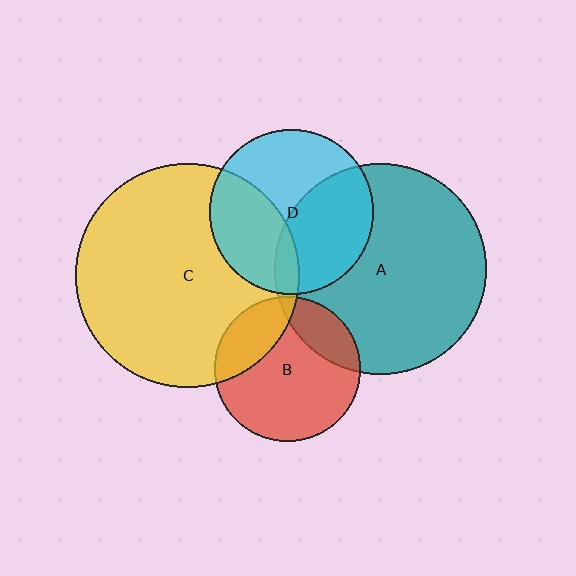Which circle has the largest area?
Circle C (yellow).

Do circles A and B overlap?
Yes.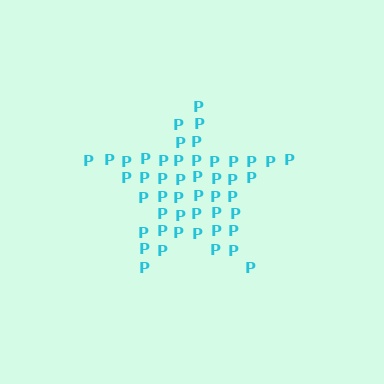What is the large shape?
The large shape is a star.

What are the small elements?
The small elements are letter P's.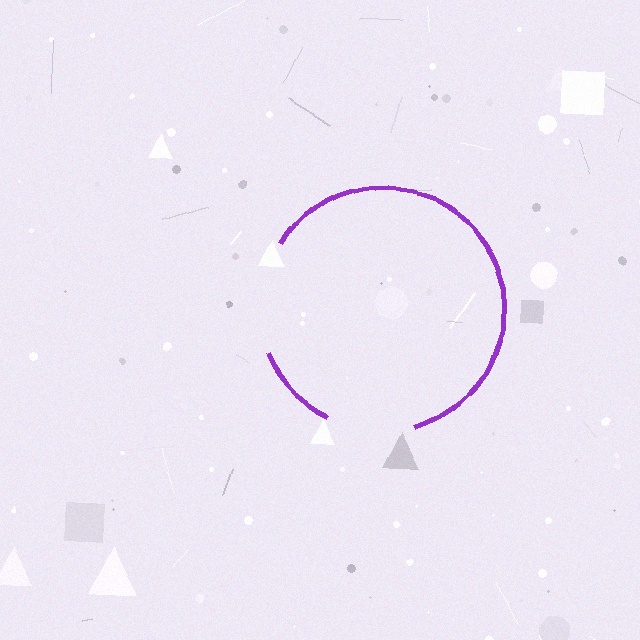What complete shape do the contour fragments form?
The contour fragments form a circle.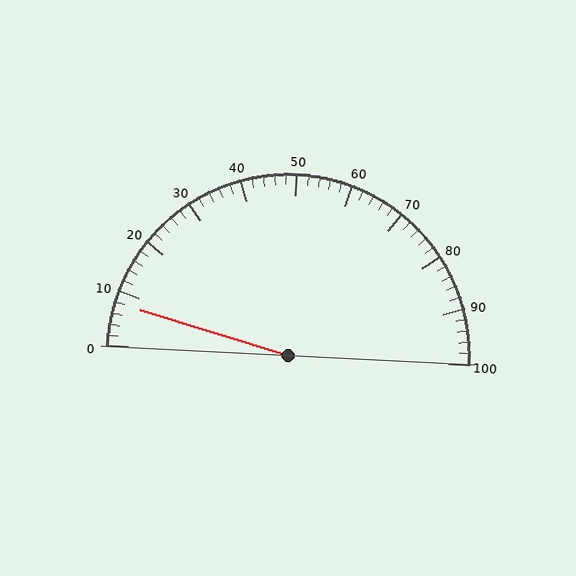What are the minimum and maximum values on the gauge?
The gauge ranges from 0 to 100.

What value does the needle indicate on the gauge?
The needle indicates approximately 8.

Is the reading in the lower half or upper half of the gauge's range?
The reading is in the lower half of the range (0 to 100).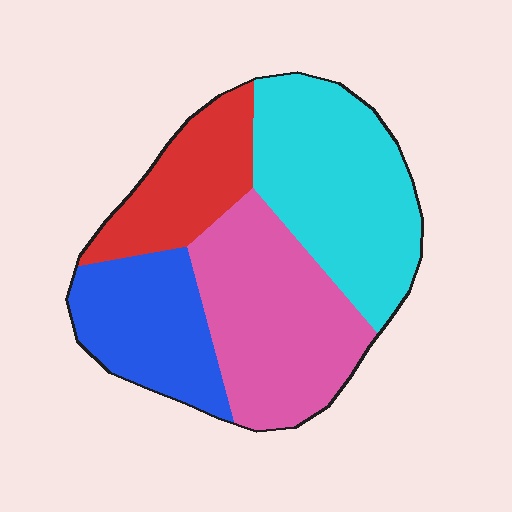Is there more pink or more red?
Pink.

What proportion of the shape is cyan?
Cyan covers 32% of the shape.